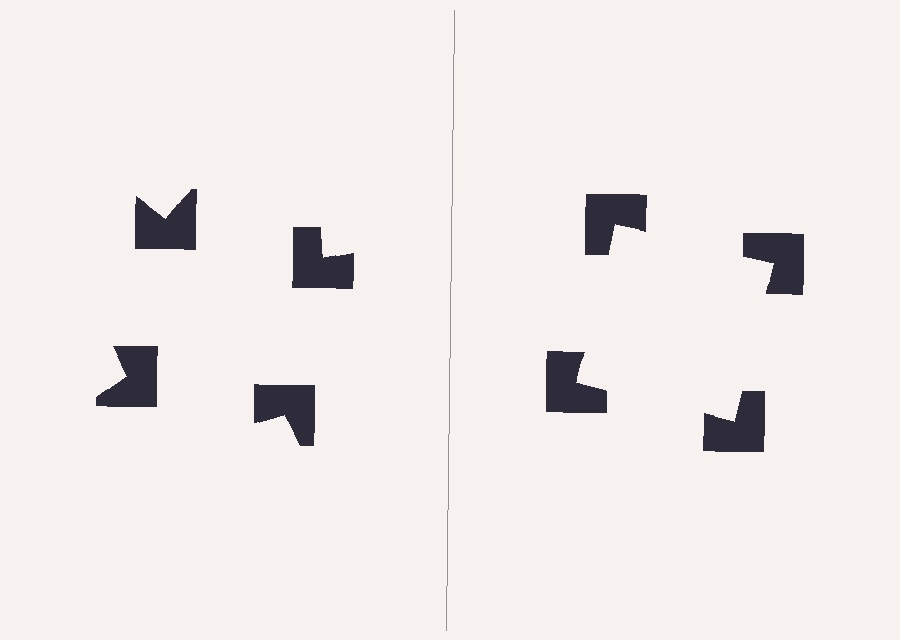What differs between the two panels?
The notched squares are positioned identically on both sides; only the wedge orientations differ. On the right they align to a square; on the left they are misaligned.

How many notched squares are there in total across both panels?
8 — 4 on each side.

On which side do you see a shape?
An illusory square appears on the right side. On the left side the wedge cuts are rotated, so no coherent shape forms.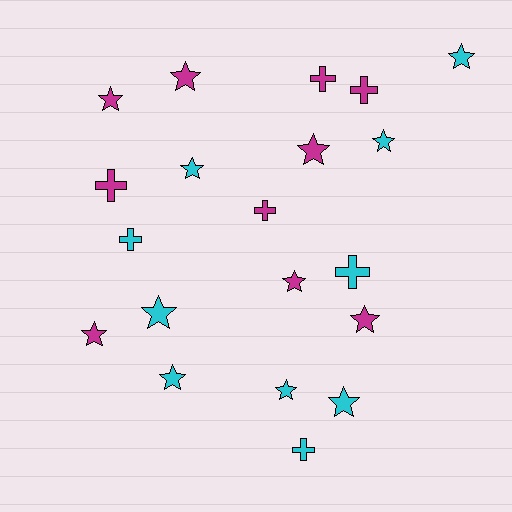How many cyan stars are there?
There are 7 cyan stars.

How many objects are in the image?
There are 20 objects.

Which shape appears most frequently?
Star, with 13 objects.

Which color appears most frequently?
Magenta, with 10 objects.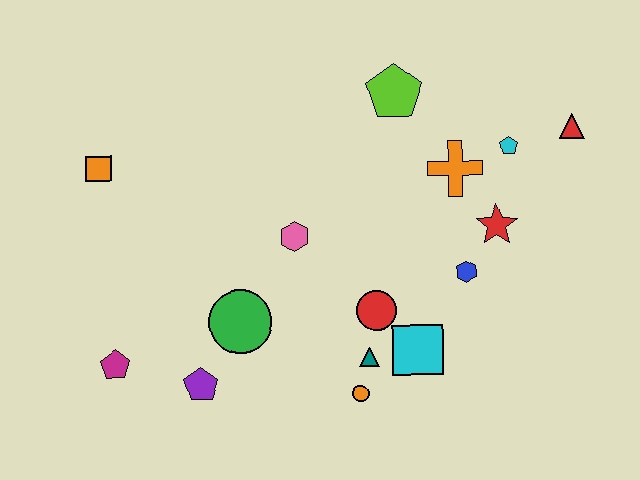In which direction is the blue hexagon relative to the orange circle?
The blue hexagon is above the orange circle.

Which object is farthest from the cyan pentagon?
The magenta pentagon is farthest from the cyan pentagon.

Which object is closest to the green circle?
The purple pentagon is closest to the green circle.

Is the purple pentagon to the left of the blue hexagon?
Yes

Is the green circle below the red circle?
Yes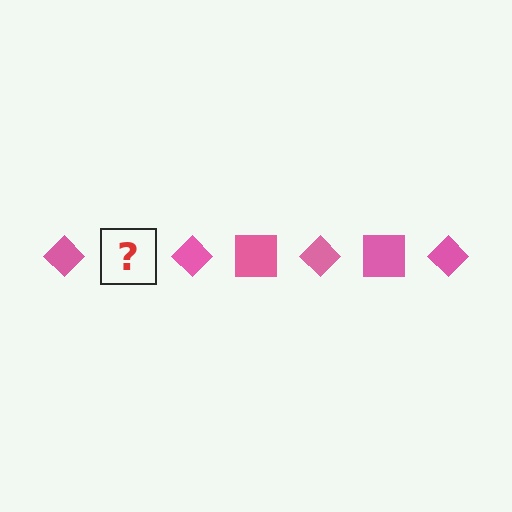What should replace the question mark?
The question mark should be replaced with a pink square.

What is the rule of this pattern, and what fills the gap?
The rule is that the pattern cycles through diamond, square shapes in pink. The gap should be filled with a pink square.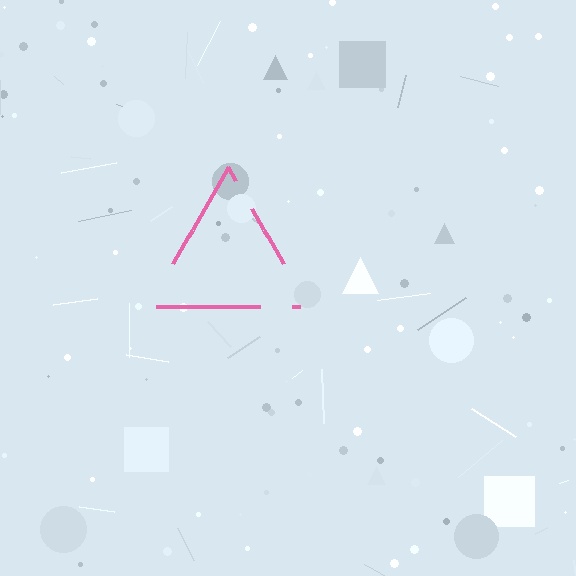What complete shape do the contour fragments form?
The contour fragments form a triangle.